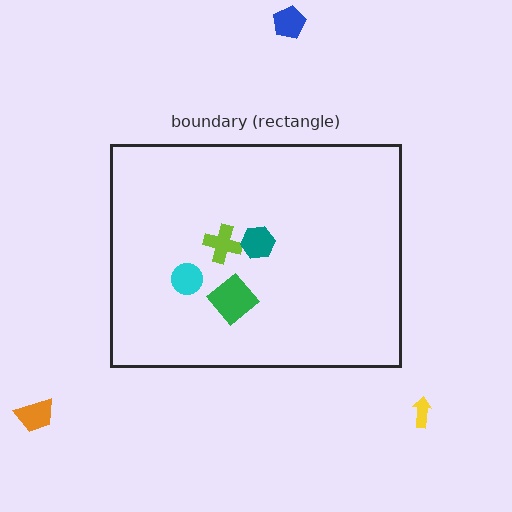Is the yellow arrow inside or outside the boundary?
Outside.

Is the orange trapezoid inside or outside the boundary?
Outside.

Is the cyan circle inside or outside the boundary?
Inside.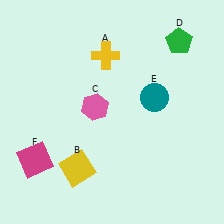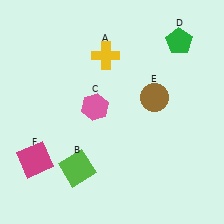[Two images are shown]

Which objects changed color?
B changed from yellow to lime. E changed from teal to brown.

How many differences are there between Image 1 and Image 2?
There are 2 differences between the two images.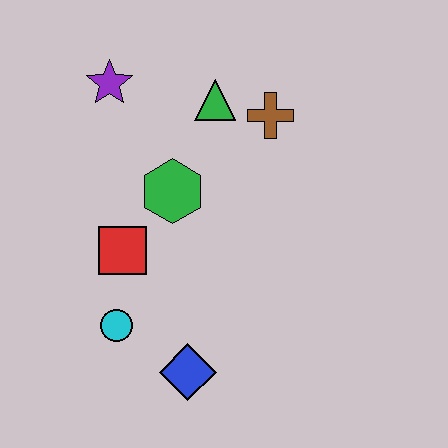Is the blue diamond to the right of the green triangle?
No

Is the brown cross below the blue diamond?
No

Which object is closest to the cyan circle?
The red square is closest to the cyan circle.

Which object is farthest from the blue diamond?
The purple star is farthest from the blue diamond.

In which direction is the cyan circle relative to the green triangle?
The cyan circle is below the green triangle.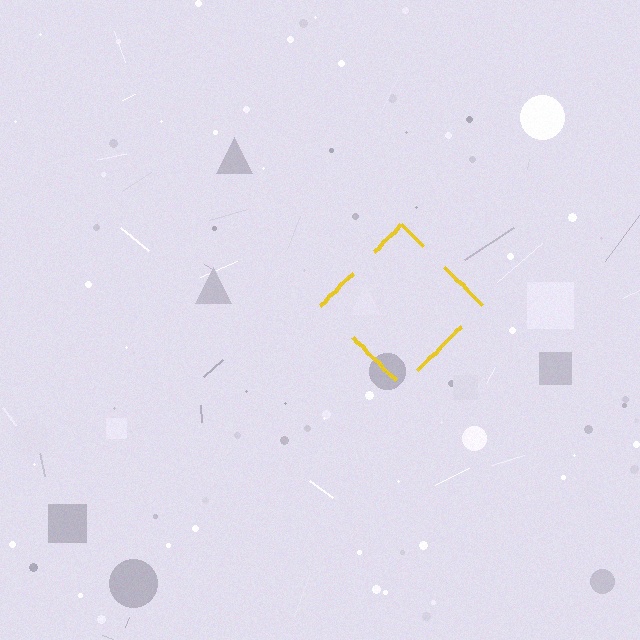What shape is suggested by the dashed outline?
The dashed outline suggests a diamond.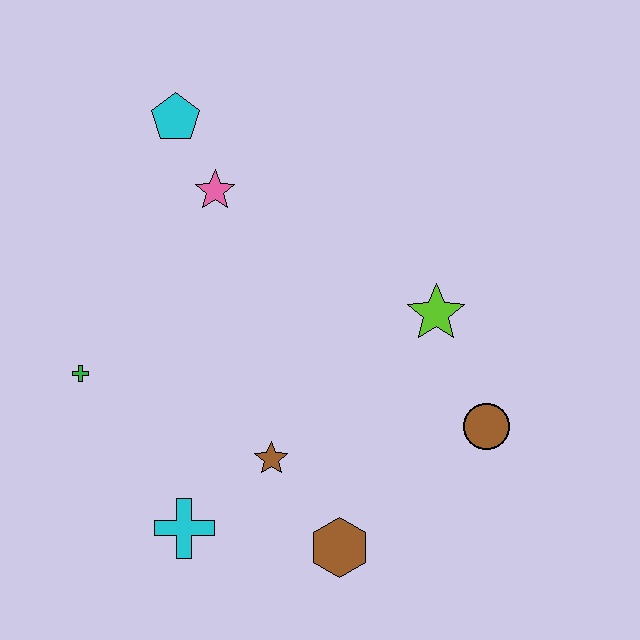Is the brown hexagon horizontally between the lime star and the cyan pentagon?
Yes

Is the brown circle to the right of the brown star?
Yes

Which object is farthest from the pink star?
The brown hexagon is farthest from the pink star.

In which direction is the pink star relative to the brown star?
The pink star is above the brown star.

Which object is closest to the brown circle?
The lime star is closest to the brown circle.